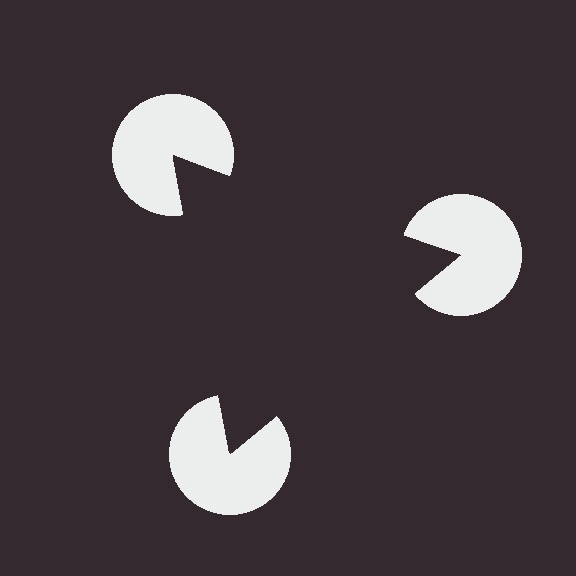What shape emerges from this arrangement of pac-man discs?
An illusory triangle — its edges are inferred from the aligned wedge cuts in the pac-man discs, not physically drawn.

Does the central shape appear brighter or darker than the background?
It typically appears slightly darker than the background, even though no actual brightness change is drawn.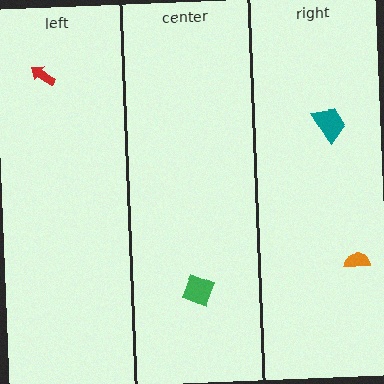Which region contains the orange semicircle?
The right region.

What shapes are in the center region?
The green diamond.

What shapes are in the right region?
The orange semicircle, the teal trapezoid.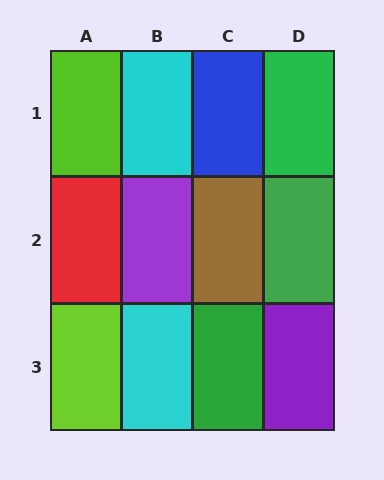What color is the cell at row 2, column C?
Brown.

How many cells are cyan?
2 cells are cyan.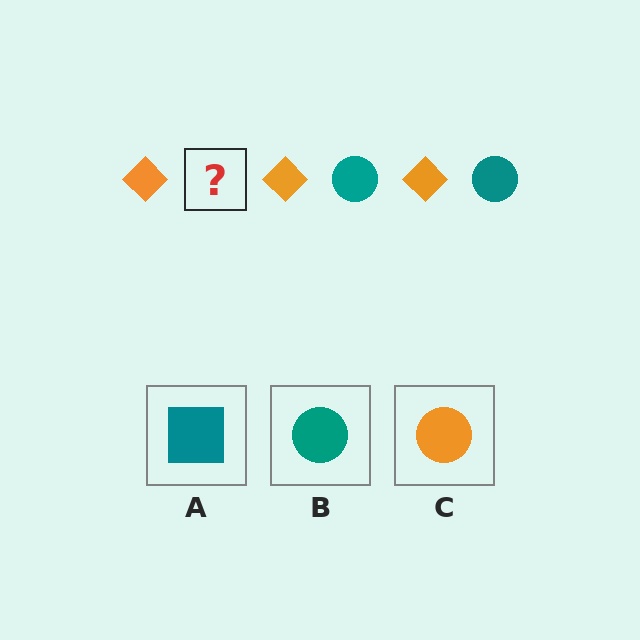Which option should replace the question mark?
Option B.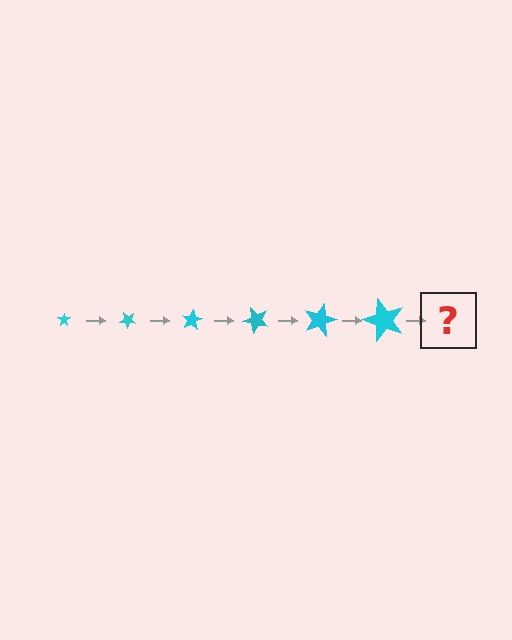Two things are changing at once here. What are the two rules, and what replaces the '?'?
The two rules are that the star grows larger each step and it rotates 40 degrees each step. The '?' should be a star, larger than the previous one and rotated 240 degrees from the start.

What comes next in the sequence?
The next element should be a star, larger than the previous one and rotated 240 degrees from the start.